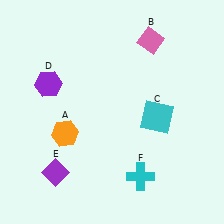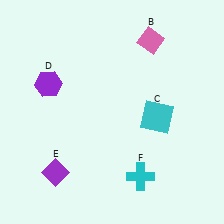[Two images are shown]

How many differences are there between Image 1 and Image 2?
There is 1 difference between the two images.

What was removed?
The orange hexagon (A) was removed in Image 2.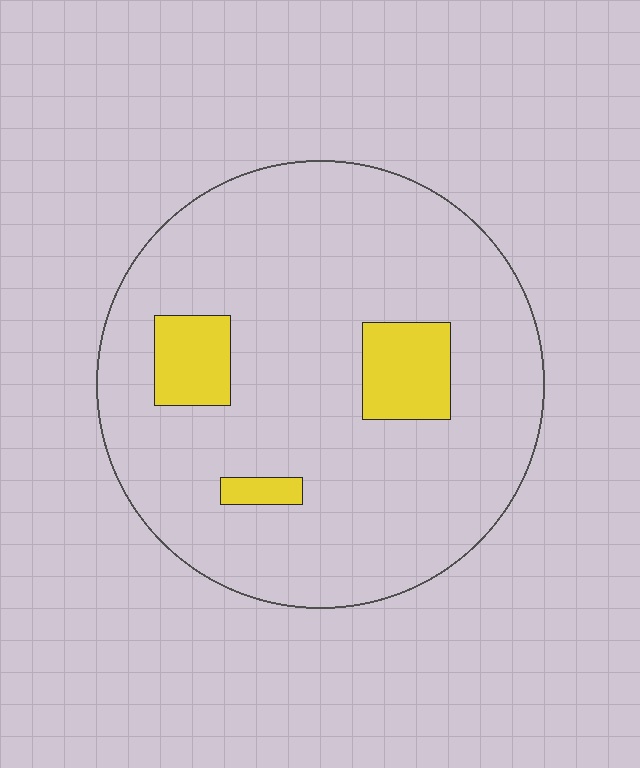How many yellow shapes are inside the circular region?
3.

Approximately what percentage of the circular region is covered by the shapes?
Approximately 10%.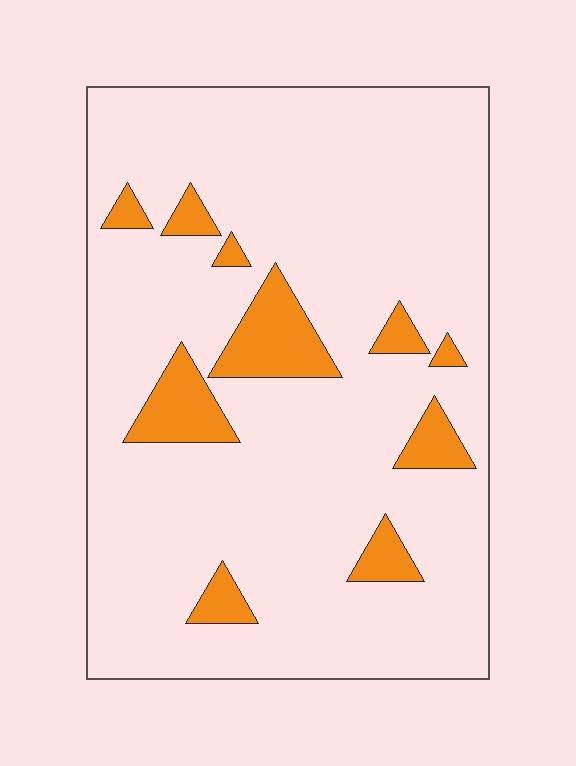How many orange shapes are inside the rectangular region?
10.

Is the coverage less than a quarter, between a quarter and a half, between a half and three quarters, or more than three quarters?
Less than a quarter.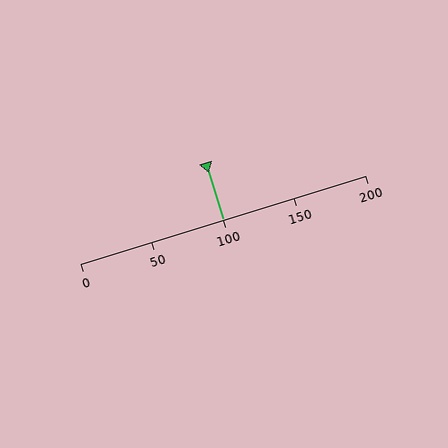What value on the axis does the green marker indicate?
The marker indicates approximately 100.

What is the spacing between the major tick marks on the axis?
The major ticks are spaced 50 apart.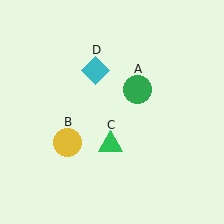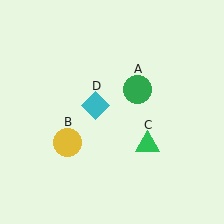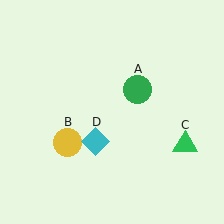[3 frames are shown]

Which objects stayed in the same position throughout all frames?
Green circle (object A) and yellow circle (object B) remained stationary.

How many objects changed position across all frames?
2 objects changed position: green triangle (object C), cyan diamond (object D).